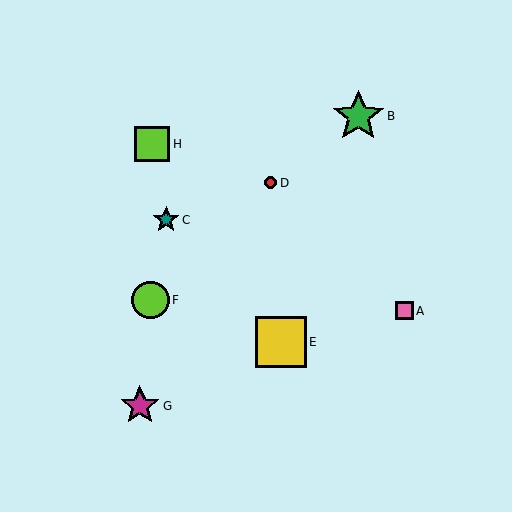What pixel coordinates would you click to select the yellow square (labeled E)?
Click at (281, 342) to select the yellow square E.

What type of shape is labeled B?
Shape B is a green star.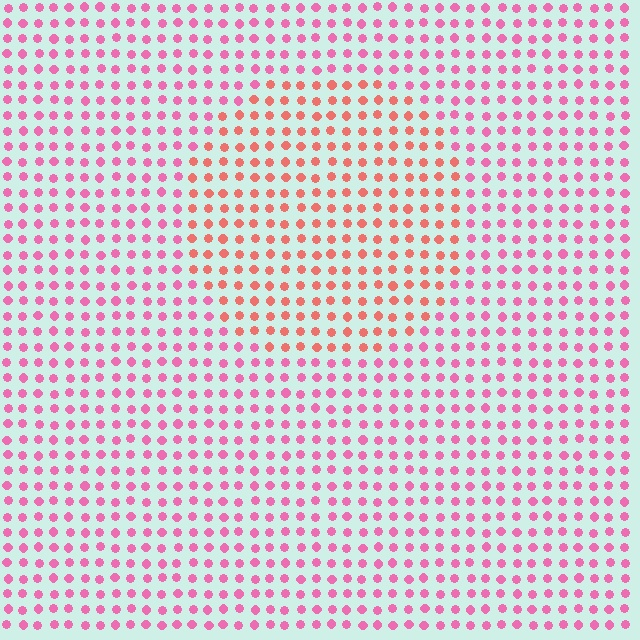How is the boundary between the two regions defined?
The boundary is defined purely by a slight shift in hue (about 35 degrees). Spacing, size, and orientation are identical on both sides.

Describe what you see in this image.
The image is filled with small pink elements in a uniform arrangement. A circle-shaped region is visible where the elements are tinted to a slightly different hue, forming a subtle color boundary.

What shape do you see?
I see a circle.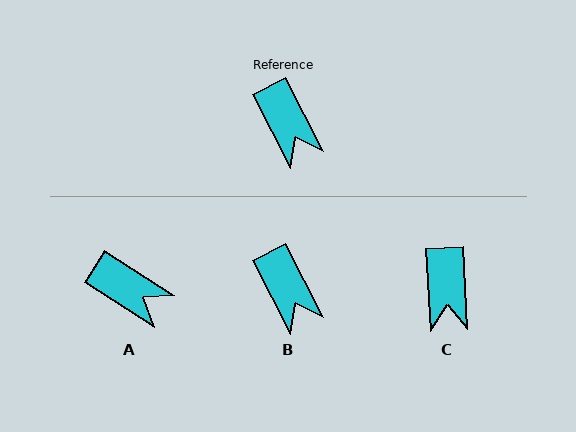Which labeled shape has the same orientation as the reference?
B.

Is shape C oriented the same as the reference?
No, it is off by about 25 degrees.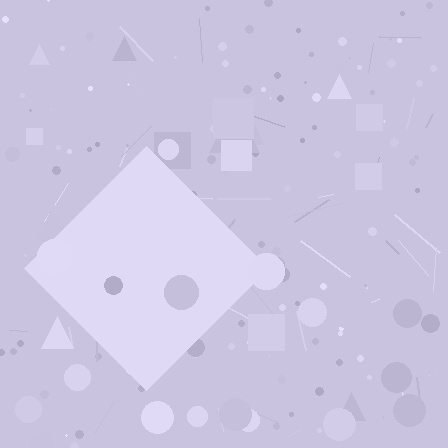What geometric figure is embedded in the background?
A diamond is embedded in the background.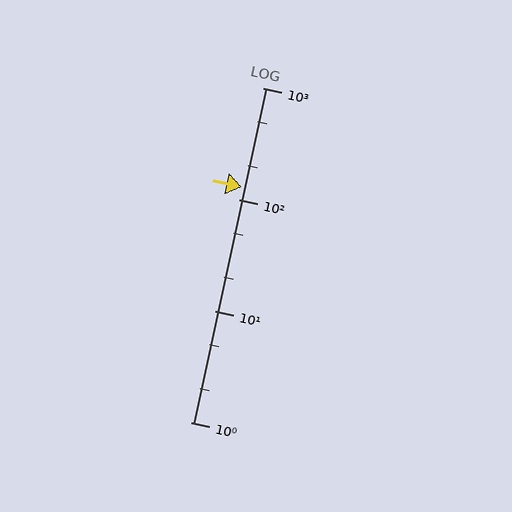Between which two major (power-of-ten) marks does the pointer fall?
The pointer is between 100 and 1000.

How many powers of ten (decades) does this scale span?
The scale spans 3 decades, from 1 to 1000.